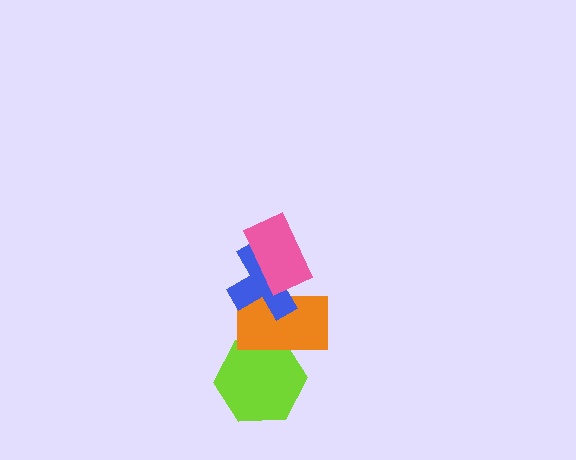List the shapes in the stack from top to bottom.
From top to bottom: the pink rectangle, the blue cross, the orange rectangle, the lime hexagon.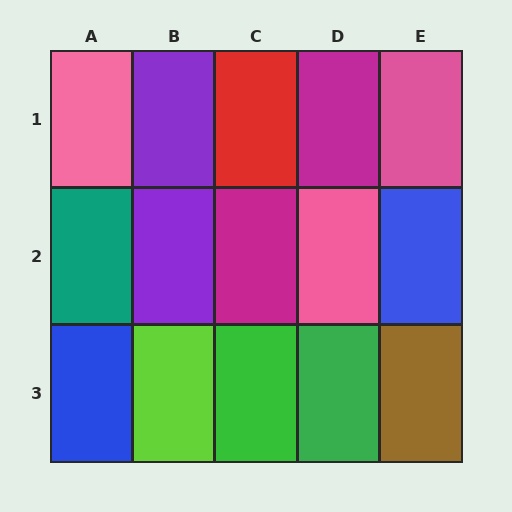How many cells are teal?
1 cell is teal.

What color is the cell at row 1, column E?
Pink.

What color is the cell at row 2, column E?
Blue.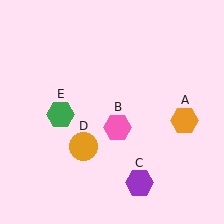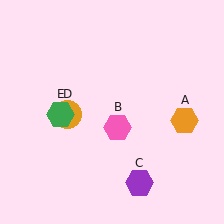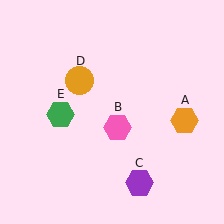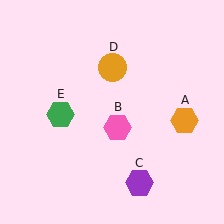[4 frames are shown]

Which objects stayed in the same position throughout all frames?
Orange hexagon (object A) and pink hexagon (object B) and purple hexagon (object C) and green hexagon (object E) remained stationary.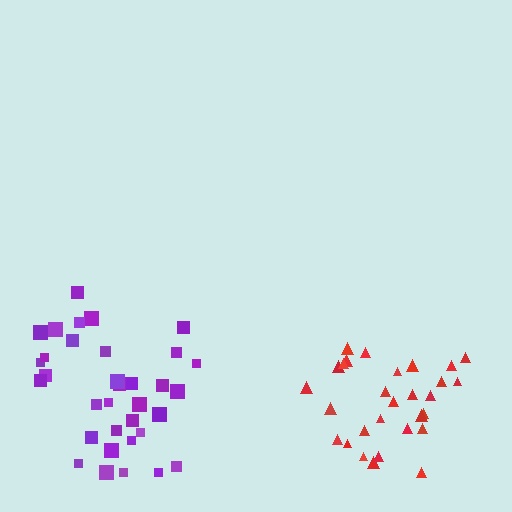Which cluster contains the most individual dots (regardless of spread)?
Purple (35).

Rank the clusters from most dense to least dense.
red, purple.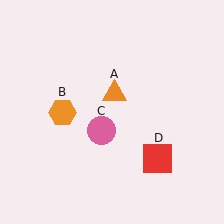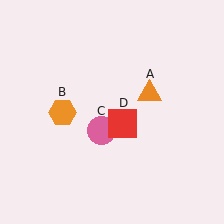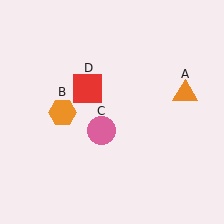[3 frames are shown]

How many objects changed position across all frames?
2 objects changed position: orange triangle (object A), red square (object D).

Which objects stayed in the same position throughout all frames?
Orange hexagon (object B) and pink circle (object C) remained stationary.